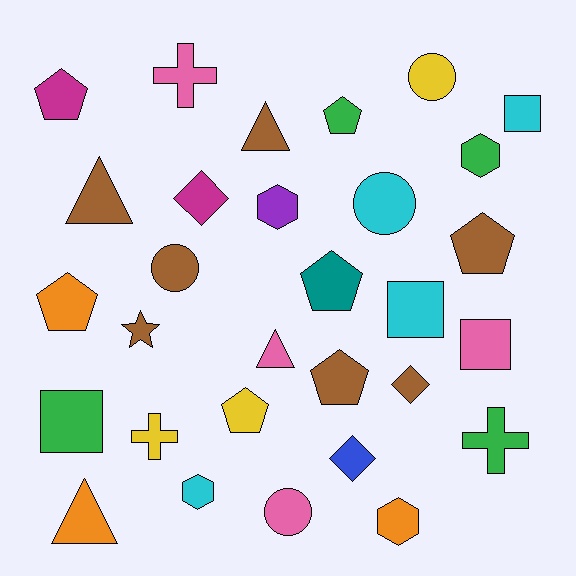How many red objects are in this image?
There are no red objects.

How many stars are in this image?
There is 1 star.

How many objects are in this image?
There are 30 objects.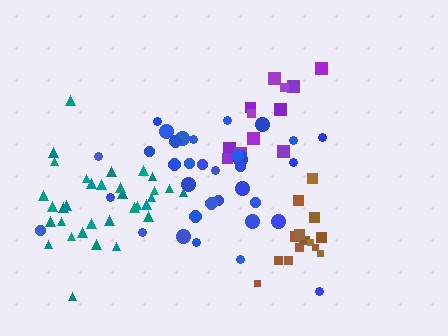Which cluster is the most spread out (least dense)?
Purple.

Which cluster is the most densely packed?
Brown.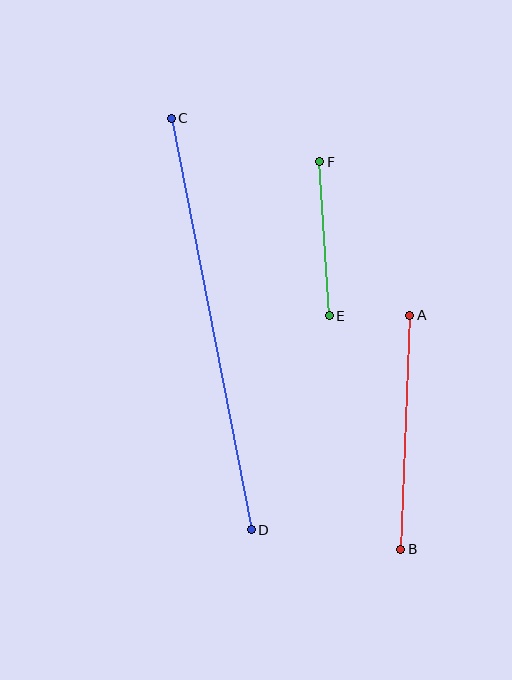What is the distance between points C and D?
The distance is approximately 419 pixels.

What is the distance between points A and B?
The distance is approximately 234 pixels.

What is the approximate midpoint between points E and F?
The midpoint is at approximately (325, 239) pixels.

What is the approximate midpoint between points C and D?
The midpoint is at approximately (211, 324) pixels.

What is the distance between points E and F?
The distance is approximately 154 pixels.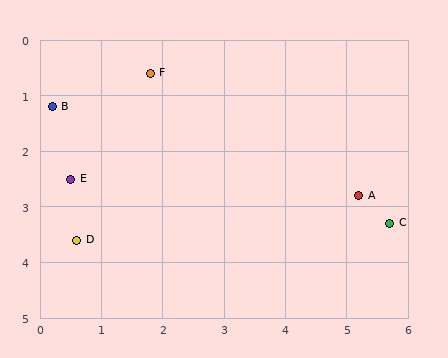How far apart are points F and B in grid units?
Points F and B are about 1.7 grid units apart.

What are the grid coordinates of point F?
Point F is at approximately (1.8, 0.6).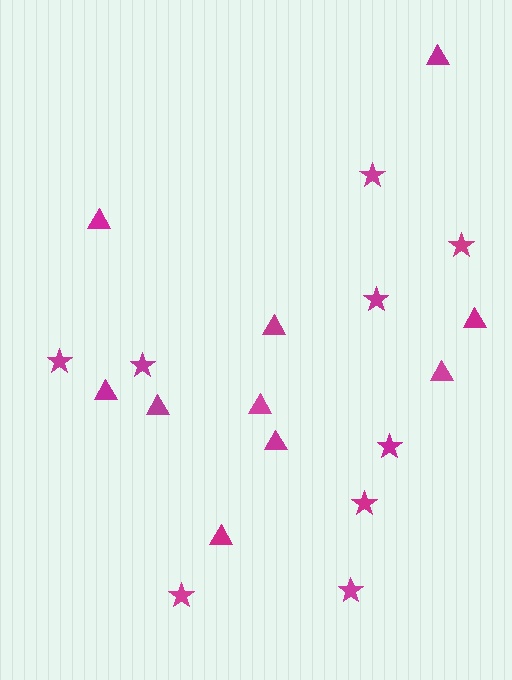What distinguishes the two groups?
There are 2 groups: one group of triangles (10) and one group of stars (9).